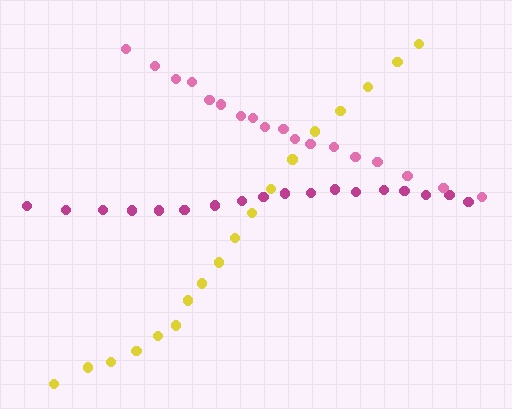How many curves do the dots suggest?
There are 3 distinct paths.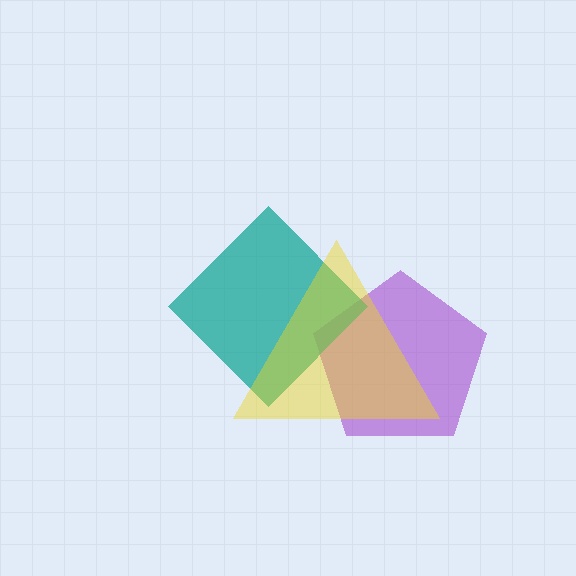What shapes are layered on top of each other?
The layered shapes are: a purple pentagon, a teal diamond, a yellow triangle.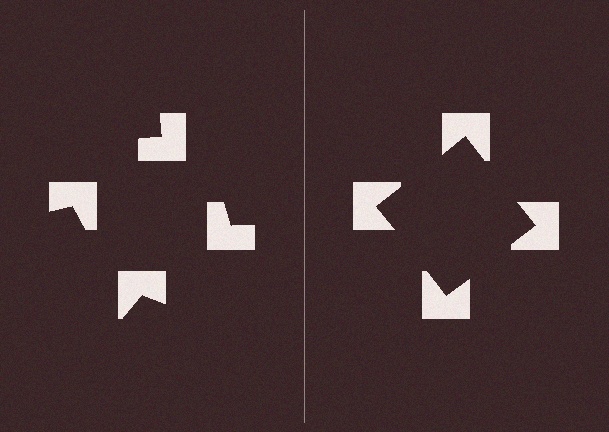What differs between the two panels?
The notched squares are positioned identically on both sides; only the wedge orientations differ. On the right they align to a square; on the left they are misaligned.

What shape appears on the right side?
An illusory square.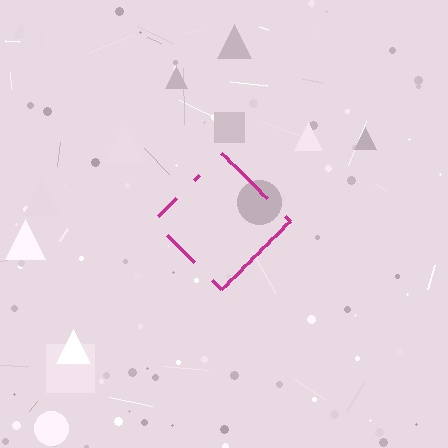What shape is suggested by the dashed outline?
The dashed outline suggests a diamond.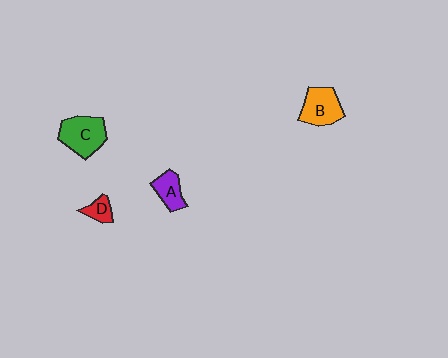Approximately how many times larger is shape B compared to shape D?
Approximately 2.3 times.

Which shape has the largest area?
Shape C (green).